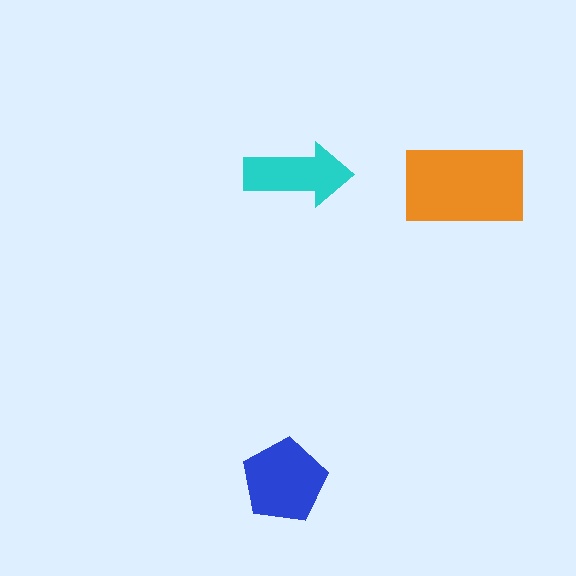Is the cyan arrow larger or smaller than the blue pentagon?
Smaller.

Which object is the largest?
The orange rectangle.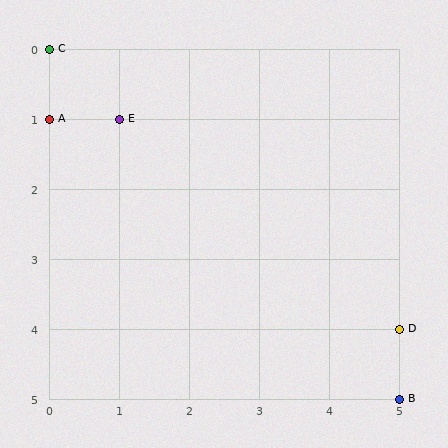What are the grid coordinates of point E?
Point E is at grid coordinates (1, 1).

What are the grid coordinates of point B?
Point B is at grid coordinates (5, 5).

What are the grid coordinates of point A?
Point A is at grid coordinates (0, 1).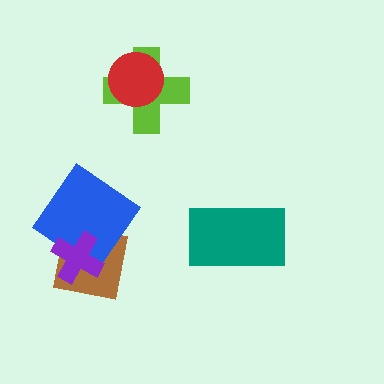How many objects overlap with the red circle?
1 object overlaps with the red circle.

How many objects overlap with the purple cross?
2 objects overlap with the purple cross.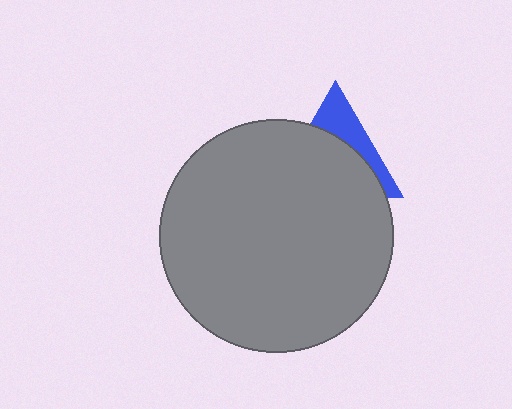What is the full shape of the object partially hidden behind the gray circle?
The partially hidden object is a blue triangle.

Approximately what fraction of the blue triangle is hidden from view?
Roughly 66% of the blue triangle is hidden behind the gray circle.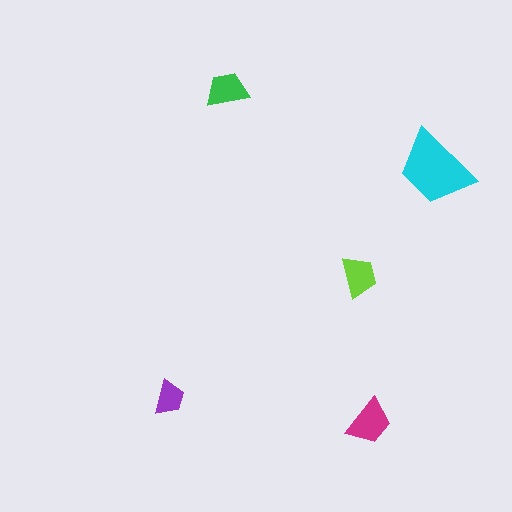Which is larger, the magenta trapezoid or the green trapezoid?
The magenta one.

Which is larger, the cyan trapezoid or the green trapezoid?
The cyan one.